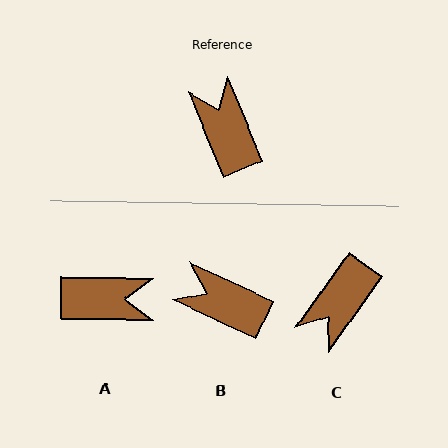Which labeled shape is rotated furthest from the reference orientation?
C, about 122 degrees away.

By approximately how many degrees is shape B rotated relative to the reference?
Approximately 43 degrees counter-clockwise.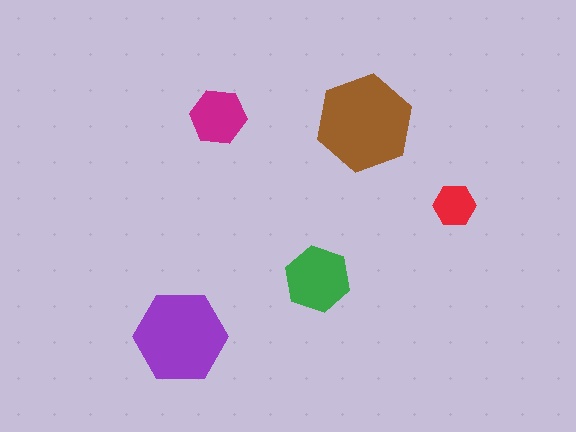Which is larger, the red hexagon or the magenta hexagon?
The magenta one.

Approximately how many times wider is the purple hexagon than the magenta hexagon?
About 1.5 times wider.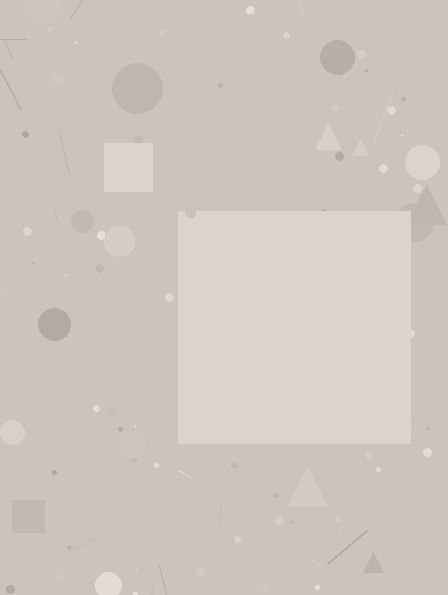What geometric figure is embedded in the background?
A square is embedded in the background.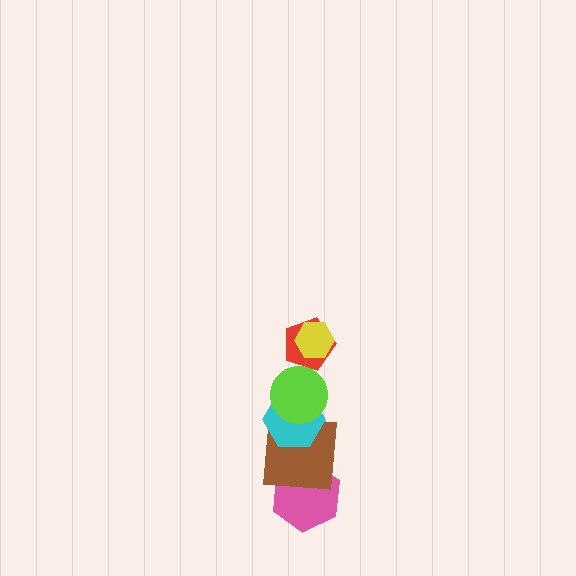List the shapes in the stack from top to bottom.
From top to bottom: the yellow hexagon, the red pentagon, the lime circle, the cyan hexagon, the brown square, the pink hexagon.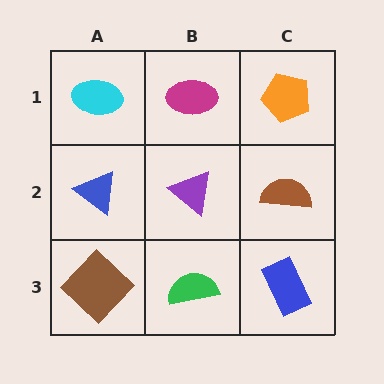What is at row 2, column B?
A purple triangle.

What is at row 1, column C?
An orange pentagon.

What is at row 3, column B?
A green semicircle.